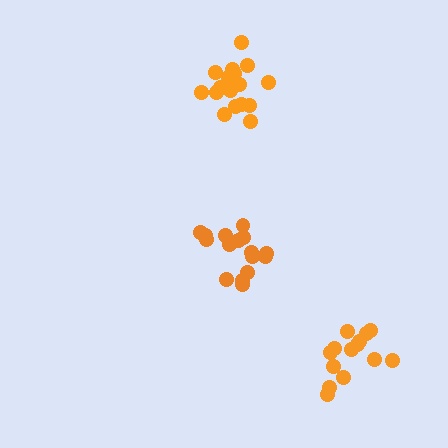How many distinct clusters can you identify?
There are 3 distinct clusters.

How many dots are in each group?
Group 1: 17 dots, Group 2: 16 dots, Group 3: 14 dots (47 total).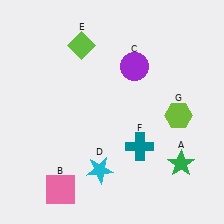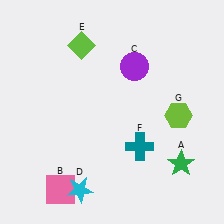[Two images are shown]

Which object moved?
The cyan star (D) moved down.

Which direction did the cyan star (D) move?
The cyan star (D) moved down.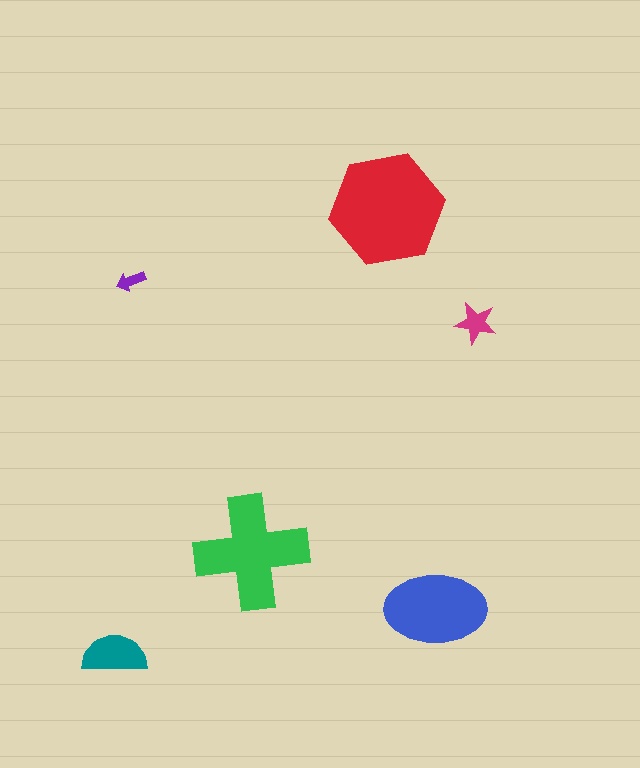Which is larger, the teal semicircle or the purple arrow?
The teal semicircle.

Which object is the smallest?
The purple arrow.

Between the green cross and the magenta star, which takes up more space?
The green cross.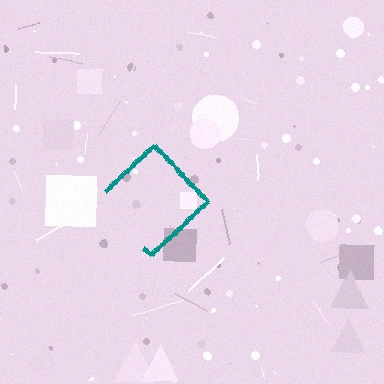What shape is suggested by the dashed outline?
The dashed outline suggests a diamond.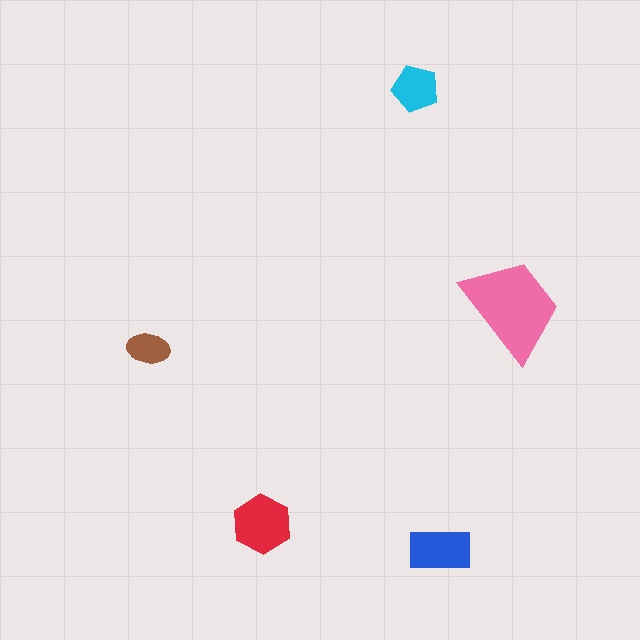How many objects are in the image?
There are 5 objects in the image.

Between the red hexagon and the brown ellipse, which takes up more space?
The red hexagon.